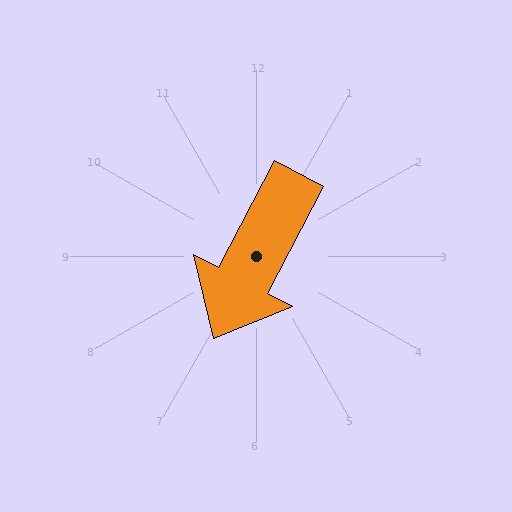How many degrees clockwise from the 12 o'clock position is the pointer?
Approximately 208 degrees.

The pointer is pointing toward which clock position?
Roughly 7 o'clock.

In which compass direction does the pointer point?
Southwest.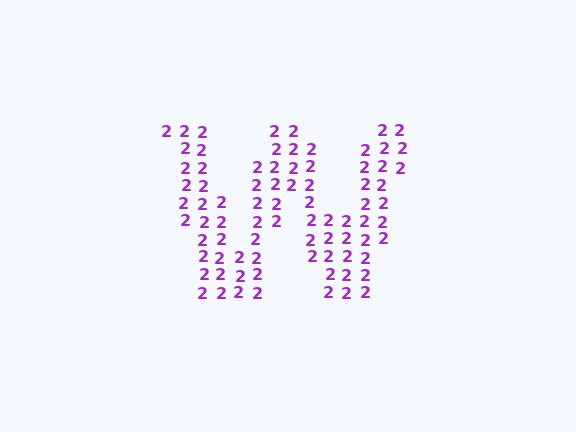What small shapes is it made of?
It is made of small digit 2's.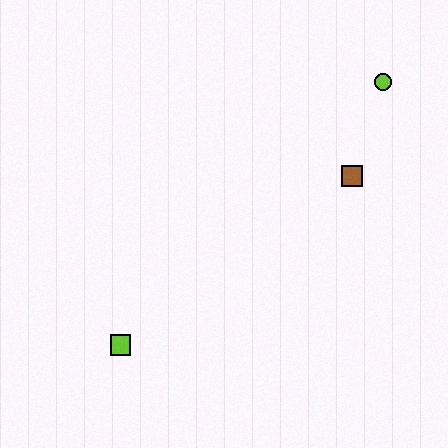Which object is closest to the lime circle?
The brown square is closest to the lime circle.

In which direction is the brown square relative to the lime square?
The brown square is to the right of the lime square.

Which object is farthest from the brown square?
The lime square is farthest from the brown square.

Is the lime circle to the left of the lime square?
No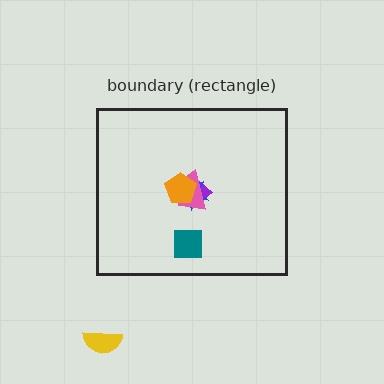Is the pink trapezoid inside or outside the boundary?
Inside.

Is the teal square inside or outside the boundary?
Inside.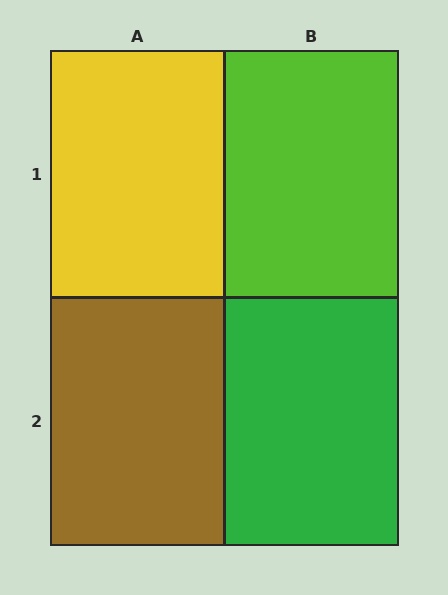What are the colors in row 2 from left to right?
Brown, green.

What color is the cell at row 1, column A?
Yellow.